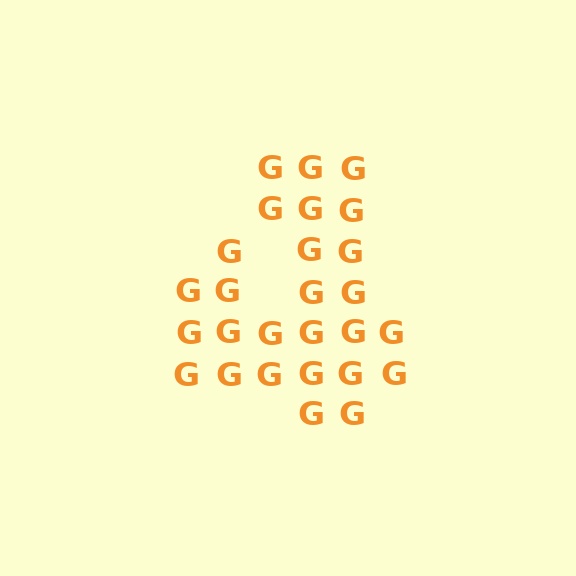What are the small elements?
The small elements are letter G's.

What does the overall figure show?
The overall figure shows the digit 4.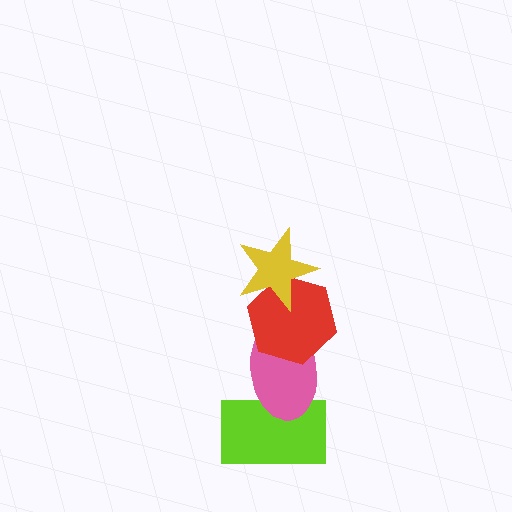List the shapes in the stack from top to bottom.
From top to bottom: the yellow star, the red hexagon, the pink ellipse, the lime rectangle.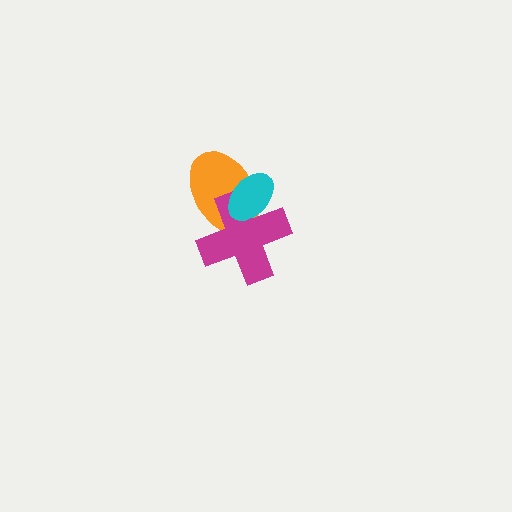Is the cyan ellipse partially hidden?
No, no other shape covers it.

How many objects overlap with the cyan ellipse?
2 objects overlap with the cyan ellipse.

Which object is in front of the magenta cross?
The cyan ellipse is in front of the magenta cross.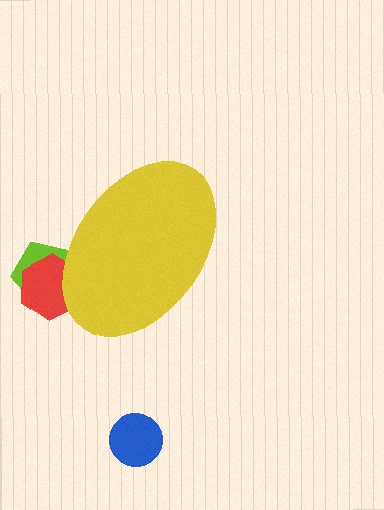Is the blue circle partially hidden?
No, the blue circle is fully visible.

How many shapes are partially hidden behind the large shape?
2 shapes are partially hidden.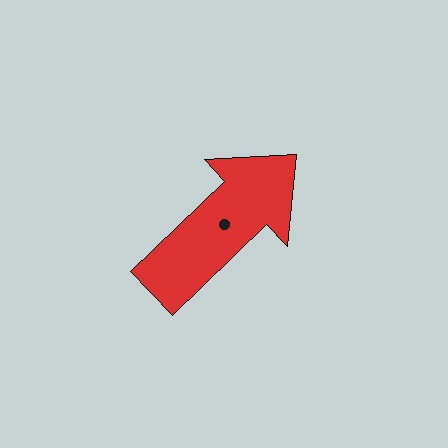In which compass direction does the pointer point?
Northeast.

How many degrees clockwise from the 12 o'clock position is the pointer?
Approximately 46 degrees.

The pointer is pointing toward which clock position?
Roughly 2 o'clock.